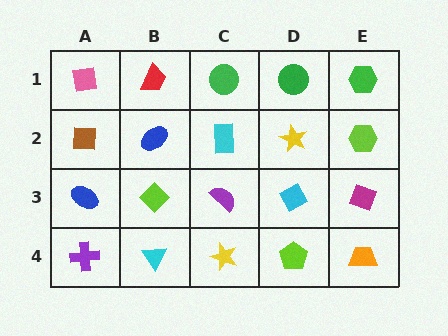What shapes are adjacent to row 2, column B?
A red trapezoid (row 1, column B), a lime diamond (row 3, column B), a brown square (row 2, column A), a cyan rectangle (row 2, column C).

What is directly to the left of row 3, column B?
A blue ellipse.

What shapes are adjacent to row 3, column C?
A cyan rectangle (row 2, column C), a yellow star (row 4, column C), a lime diamond (row 3, column B), a cyan diamond (row 3, column D).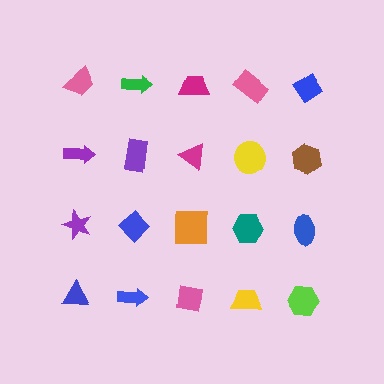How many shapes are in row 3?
5 shapes.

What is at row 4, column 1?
A blue triangle.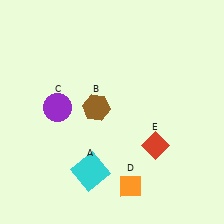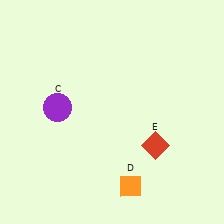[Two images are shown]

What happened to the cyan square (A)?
The cyan square (A) was removed in Image 2. It was in the bottom-left area of Image 1.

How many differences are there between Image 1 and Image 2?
There are 2 differences between the two images.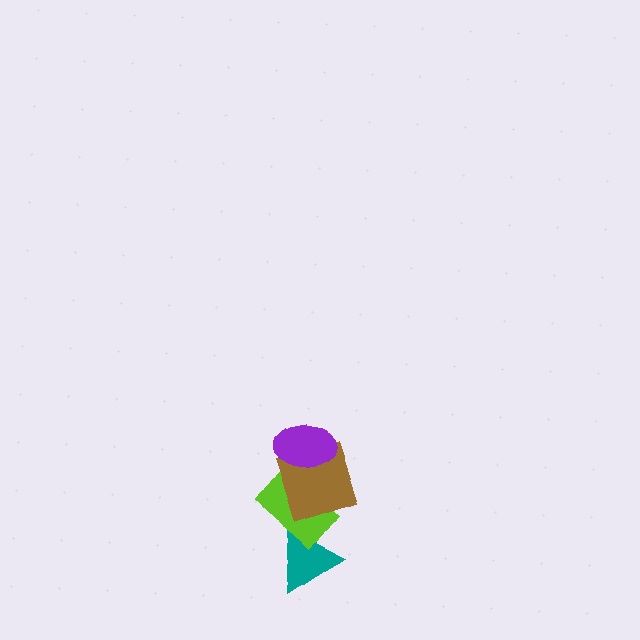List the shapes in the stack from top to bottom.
From top to bottom: the purple ellipse, the brown square, the lime rectangle, the teal triangle.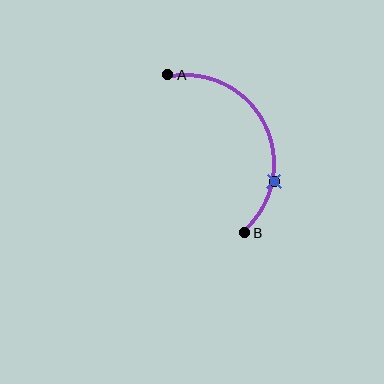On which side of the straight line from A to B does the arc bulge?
The arc bulges to the right of the straight line connecting A and B.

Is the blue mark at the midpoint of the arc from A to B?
No. The blue mark lies on the arc but is closer to endpoint B. The arc midpoint would be at the point on the curve equidistant along the arc from both A and B.